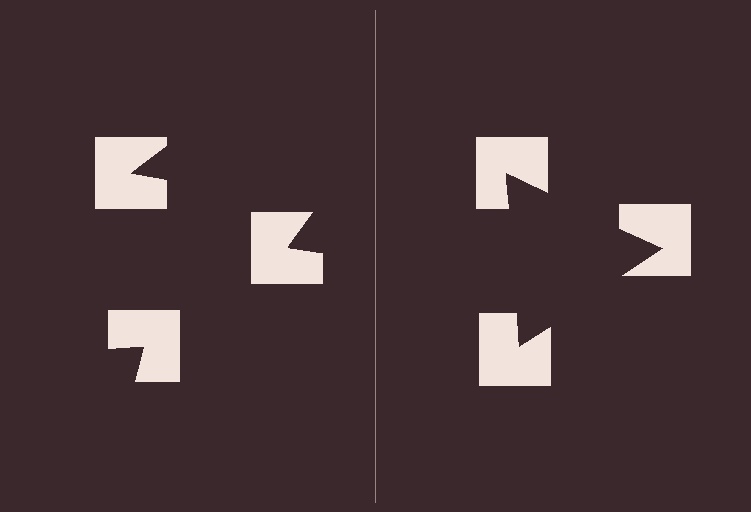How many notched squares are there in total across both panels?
6 — 3 on each side.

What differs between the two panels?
The notched squares are positioned identically on both sides; only the wedge orientations differ. On the right they align to a triangle; on the left they are misaligned.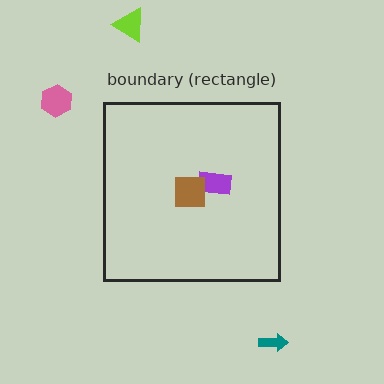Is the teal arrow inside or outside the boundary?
Outside.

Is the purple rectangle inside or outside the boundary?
Inside.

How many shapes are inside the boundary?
2 inside, 3 outside.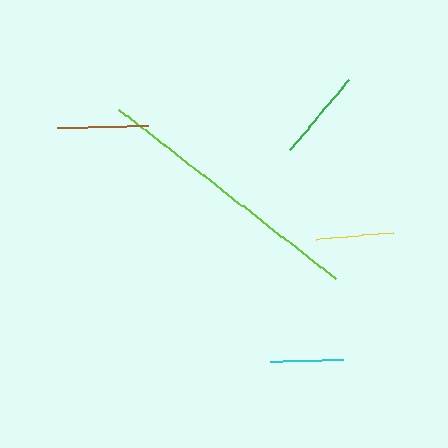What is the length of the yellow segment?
The yellow segment is approximately 77 pixels long.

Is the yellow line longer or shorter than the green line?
The green line is longer than the yellow line.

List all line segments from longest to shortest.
From longest to shortest: lime, green, brown, yellow, cyan.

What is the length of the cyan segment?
The cyan segment is approximately 73 pixels long.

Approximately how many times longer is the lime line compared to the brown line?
The lime line is approximately 3.0 times the length of the brown line.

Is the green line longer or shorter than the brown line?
The green line is longer than the brown line.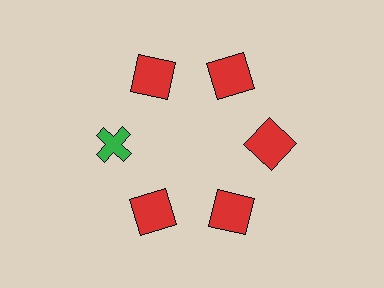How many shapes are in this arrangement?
There are 6 shapes arranged in a ring pattern.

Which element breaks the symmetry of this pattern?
The green cross at roughly the 9 o'clock position breaks the symmetry. All other shapes are red squares.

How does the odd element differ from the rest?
It differs in both color (green instead of red) and shape (cross instead of square).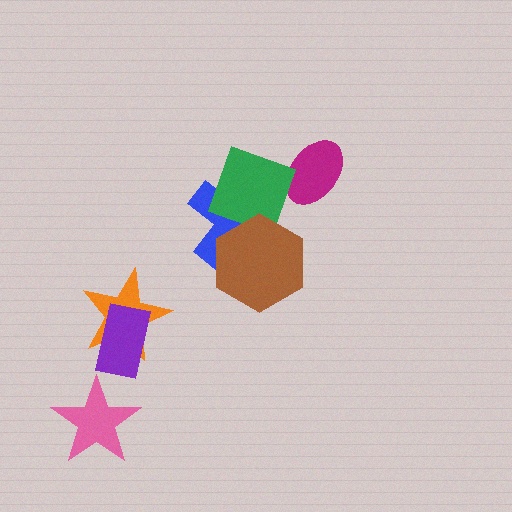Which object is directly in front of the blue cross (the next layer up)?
The green diamond is directly in front of the blue cross.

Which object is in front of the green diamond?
The brown hexagon is in front of the green diamond.